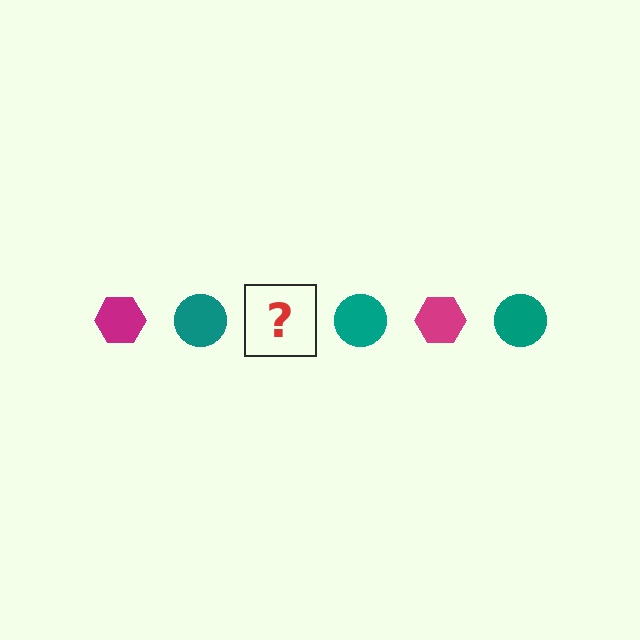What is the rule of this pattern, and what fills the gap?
The rule is that the pattern alternates between magenta hexagon and teal circle. The gap should be filled with a magenta hexagon.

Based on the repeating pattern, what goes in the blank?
The blank should be a magenta hexagon.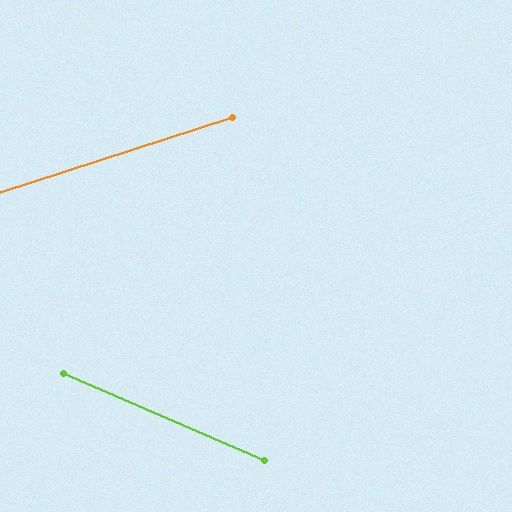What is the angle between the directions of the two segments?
Approximately 41 degrees.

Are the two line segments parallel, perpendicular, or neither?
Neither parallel nor perpendicular — they differ by about 41°.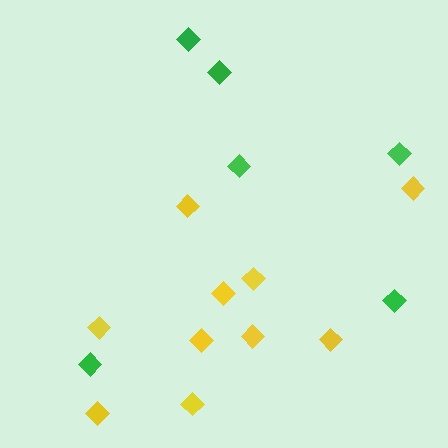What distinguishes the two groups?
There are 2 groups: one group of green diamonds (6) and one group of yellow diamonds (10).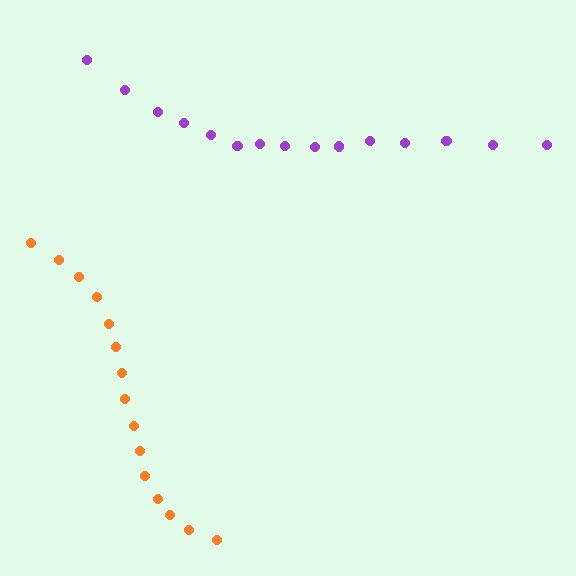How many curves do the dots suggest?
There are 2 distinct paths.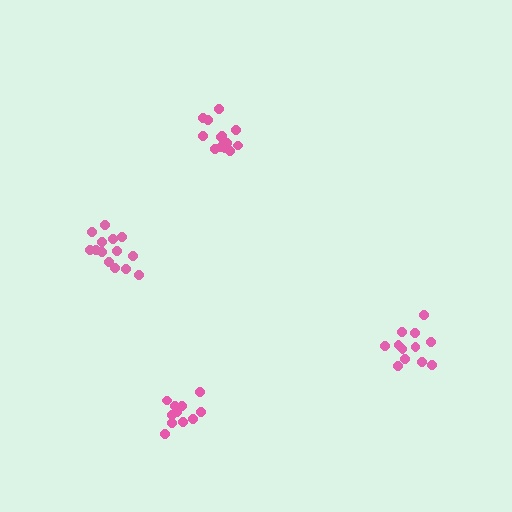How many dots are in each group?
Group 1: 14 dots, Group 2: 13 dots, Group 3: 11 dots, Group 4: 12 dots (50 total).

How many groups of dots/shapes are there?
There are 4 groups.